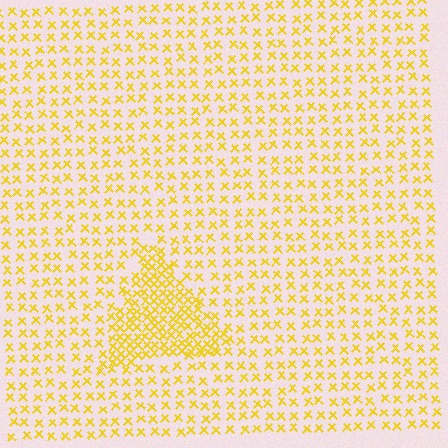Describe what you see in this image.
The image contains small yellow elements arranged at two different densities. A triangle-shaped region is visible where the elements are more densely packed than the surrounding area.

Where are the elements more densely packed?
The elements are more densely packed inside the triangle boundary.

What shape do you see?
I see a triangle.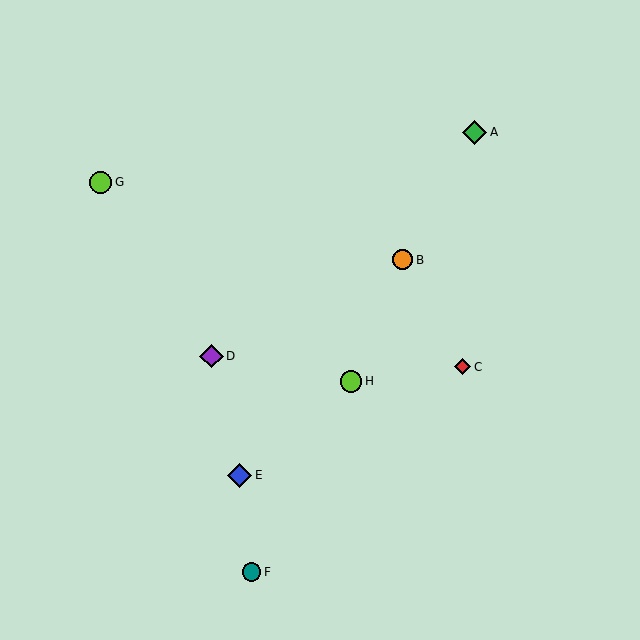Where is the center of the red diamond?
The center of the red diamond is at (462, 367).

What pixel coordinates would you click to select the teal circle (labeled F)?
Click at (251, 572) to select the teal circle F.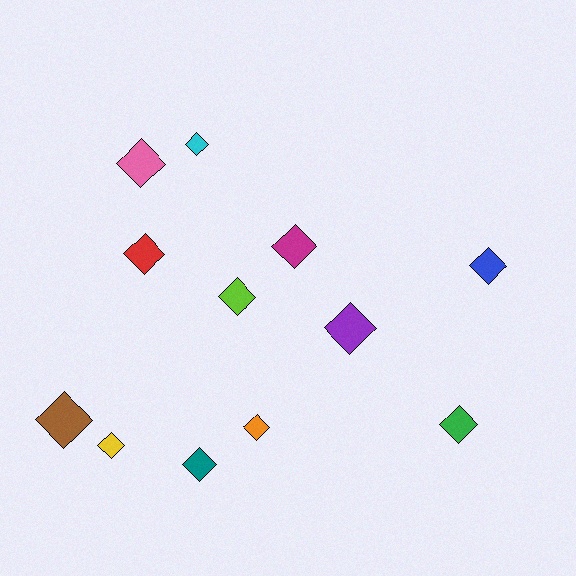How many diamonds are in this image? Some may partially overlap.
There are 12 diamonds.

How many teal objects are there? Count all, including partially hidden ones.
There is 1 teal object.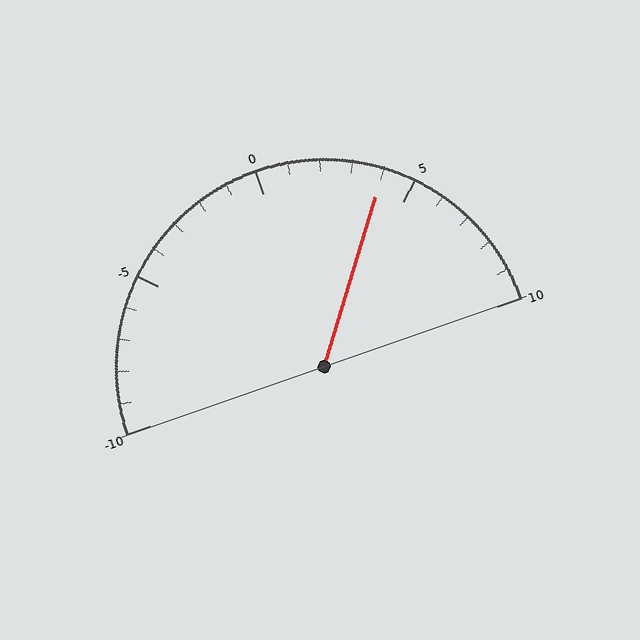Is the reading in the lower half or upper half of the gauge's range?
The reading is in the upper half of the range (-10 to 10).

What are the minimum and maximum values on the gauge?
The gauge ranges from -10 to 10.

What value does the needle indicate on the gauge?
The needle indicates approximately 4.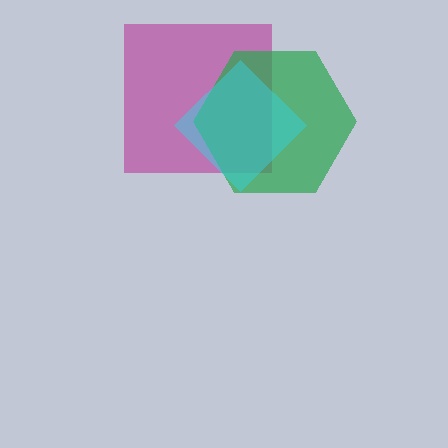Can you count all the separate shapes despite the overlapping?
Yes, there are 3 separate shapes.